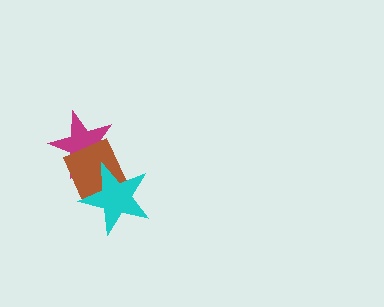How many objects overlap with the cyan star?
2 objects overlap with the cyan star.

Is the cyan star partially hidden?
No, no other shape covers it.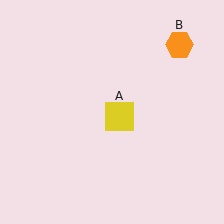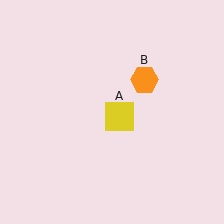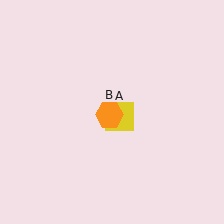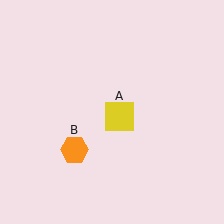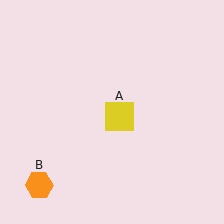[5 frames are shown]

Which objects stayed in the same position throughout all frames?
Yellow square (object A) remained stationary.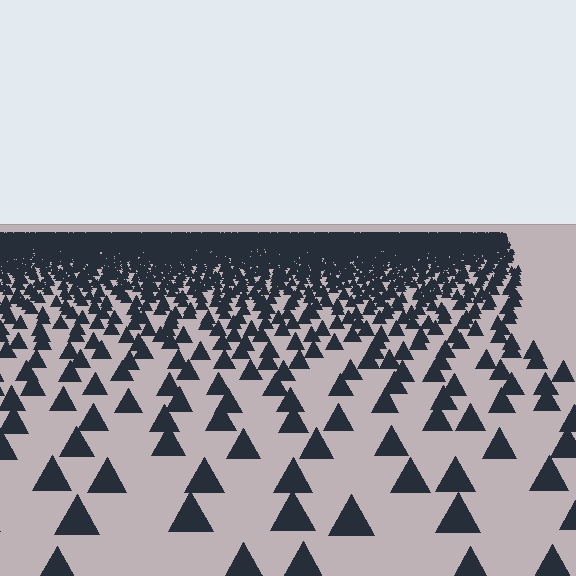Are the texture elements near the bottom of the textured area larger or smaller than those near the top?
Larger. Near the bottom, elements are closer to the viewer and appear at a bigger on-screen size.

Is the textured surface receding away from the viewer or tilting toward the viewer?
The surface is receding away from the viewer. Texture elements get smaller and denser toward the top.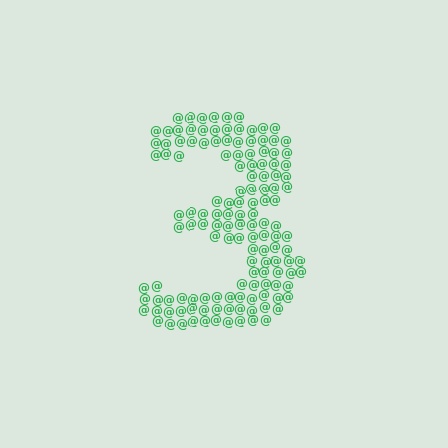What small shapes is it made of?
It is made of small at signs.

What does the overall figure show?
The overall figure shows the digit 3.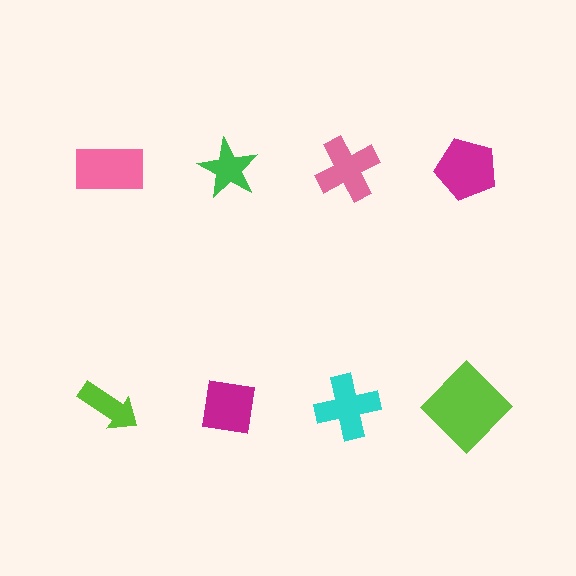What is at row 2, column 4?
A lime diamond.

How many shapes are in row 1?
4 shapes.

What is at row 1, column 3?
A pink cross.